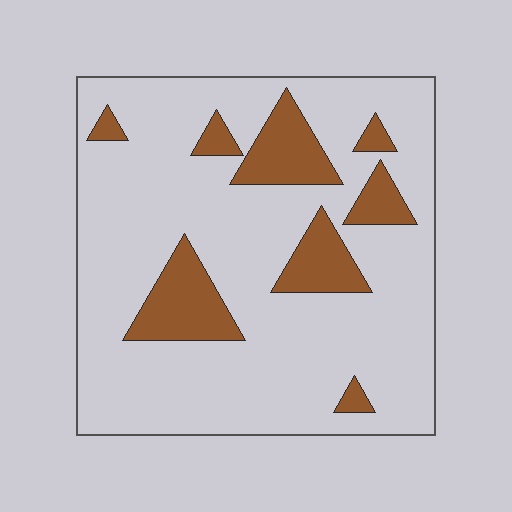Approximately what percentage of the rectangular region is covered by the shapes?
Approximately 20%.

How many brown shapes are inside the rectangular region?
8.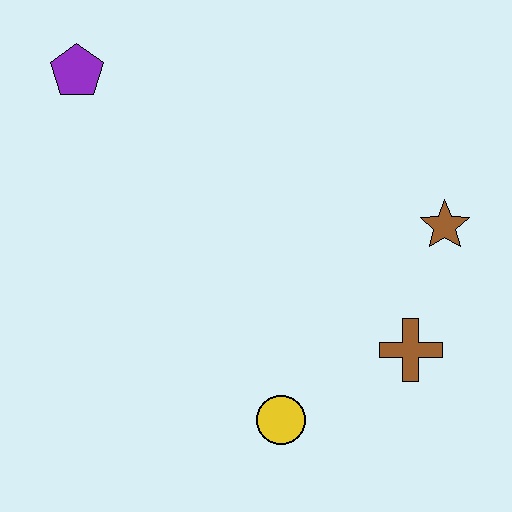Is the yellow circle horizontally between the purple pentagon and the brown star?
Yes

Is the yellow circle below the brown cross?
Yes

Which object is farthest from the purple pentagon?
The brown cross is farthest from the purple pentagon.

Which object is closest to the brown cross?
The brown star is closest to the brown cross.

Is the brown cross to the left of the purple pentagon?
No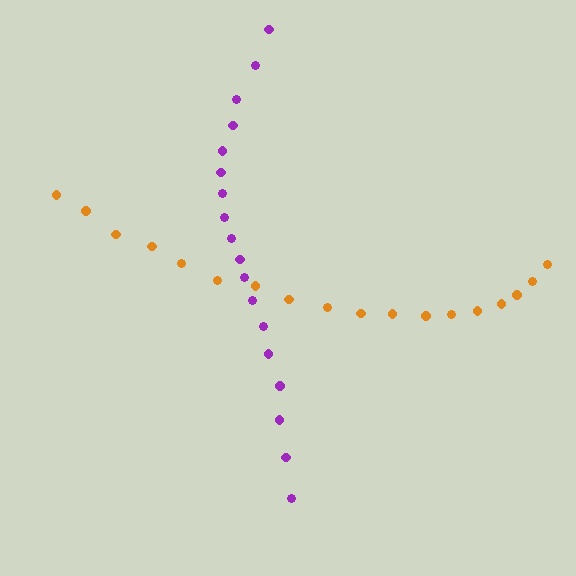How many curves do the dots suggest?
There are 2 distinct paths.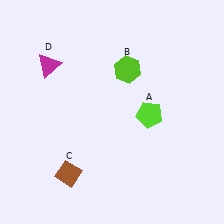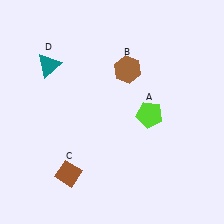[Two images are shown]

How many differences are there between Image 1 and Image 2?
There are 2 differences between the two images.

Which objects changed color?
B changed from lime to brown. D changed from magenta to teal.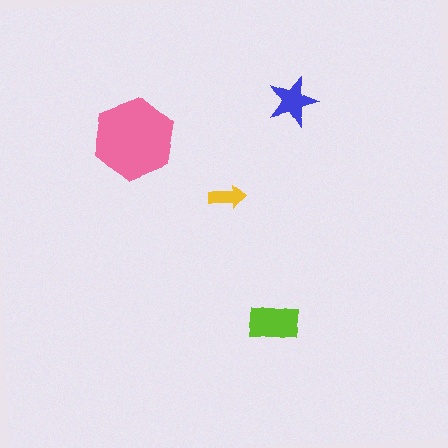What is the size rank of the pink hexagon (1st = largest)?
1st.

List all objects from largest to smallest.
The pink hexagon, the lime rectangle, the blue star, the yellow arrow.